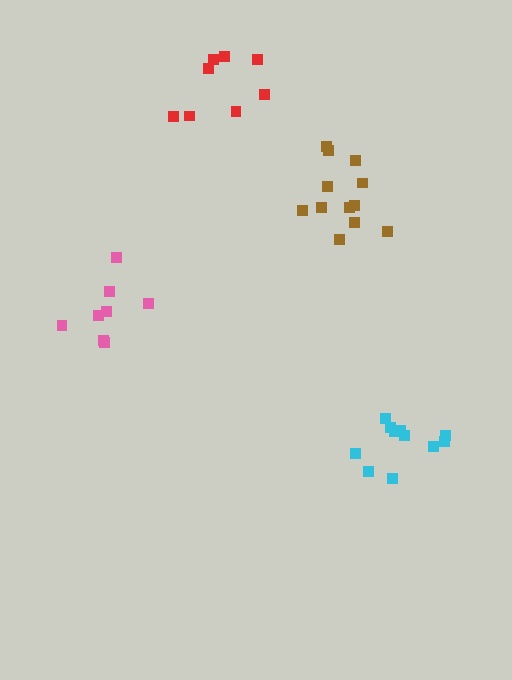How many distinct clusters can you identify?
There are 4 distinct clusters.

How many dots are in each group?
Group 1: 8 dots, Group 2: 12 dots, Group 3: 11 dots, Group 4: 8 dots (39 total).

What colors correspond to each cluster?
The clusters are colored: pink, brown, cyan, red.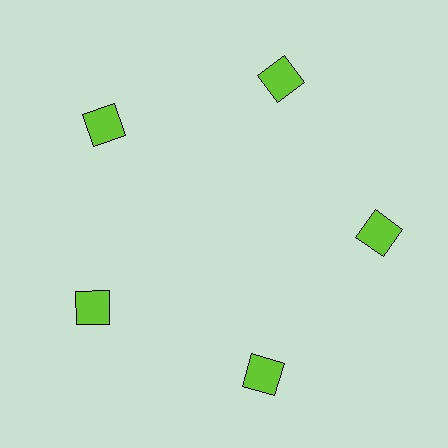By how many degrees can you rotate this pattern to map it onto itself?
The pattern maps onto itself every 72 degrees of rotation.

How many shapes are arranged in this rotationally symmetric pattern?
There are 5 shapes, arranged in 5 groups of 1.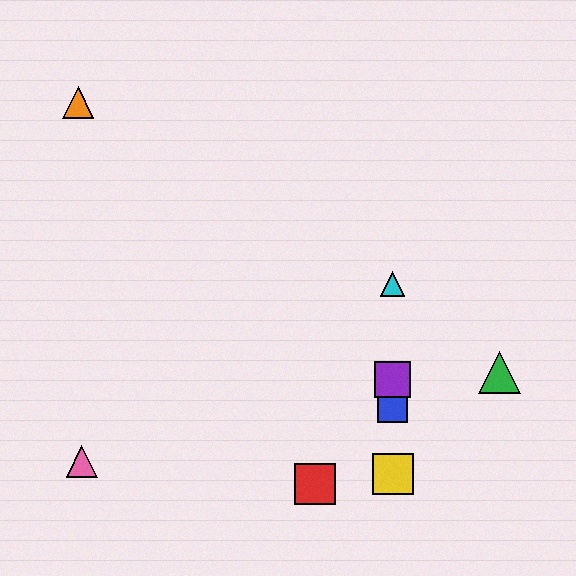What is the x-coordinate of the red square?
The red square is at x≈315.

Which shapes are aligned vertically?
The blue square, the yellow square, the purple square, the cyan triangle are aligned vertically.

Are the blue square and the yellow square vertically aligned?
Yes, both are at x≈393.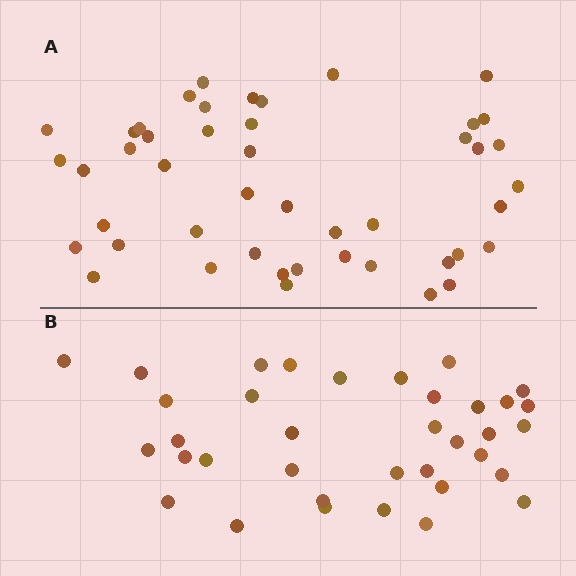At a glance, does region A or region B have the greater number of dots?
Region A (the top region) has more dots.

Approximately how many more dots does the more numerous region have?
Region A has roughly 10 or so more dots than region B.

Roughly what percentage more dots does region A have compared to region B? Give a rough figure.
About 30% more.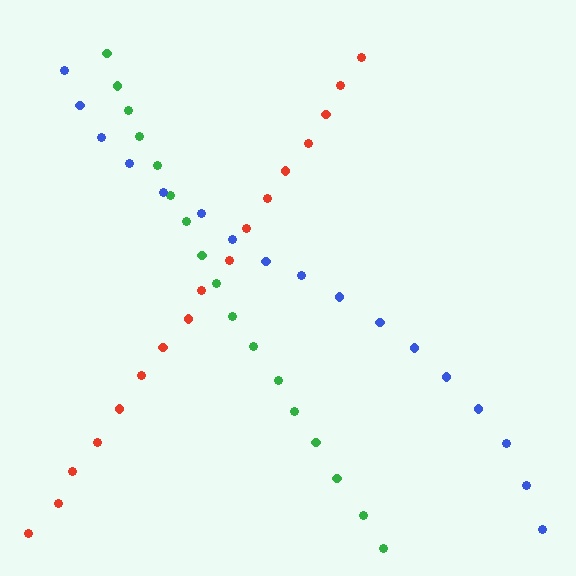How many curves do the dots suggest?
There are 3 distinct paths.